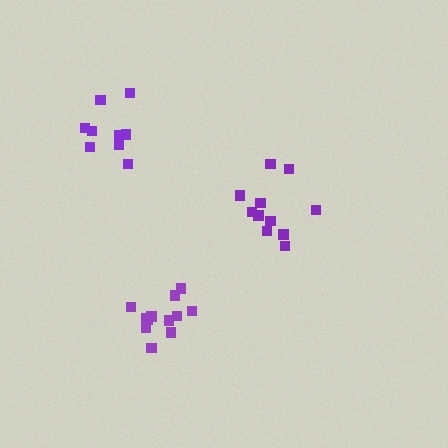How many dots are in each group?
Group 1: 12 dots, Group 2: 11 dots, Group 3: 9 dots (32 total).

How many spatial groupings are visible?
There are 3 spatial groupings.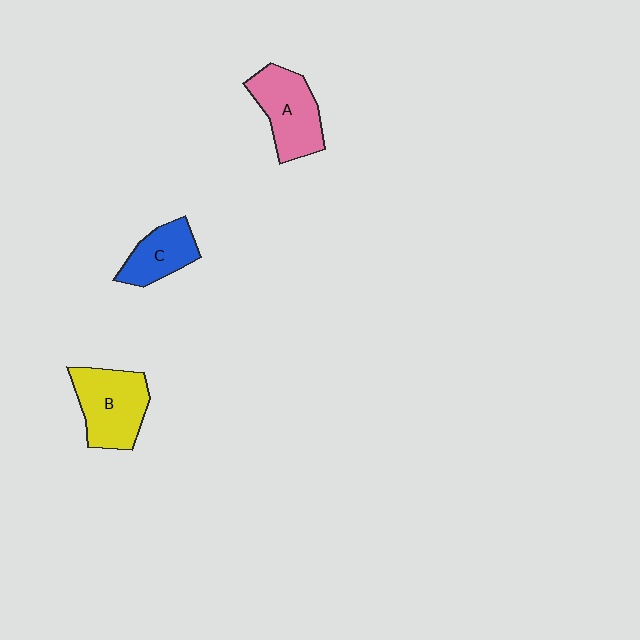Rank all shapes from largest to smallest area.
From largest to smallest: B (yellow), A (pink), C (blue).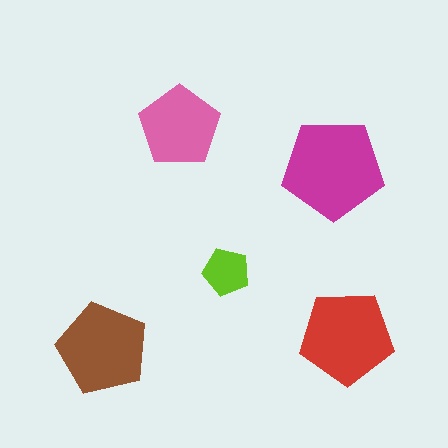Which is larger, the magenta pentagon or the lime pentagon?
The magenta one.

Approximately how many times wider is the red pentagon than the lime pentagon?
About 2 times wider.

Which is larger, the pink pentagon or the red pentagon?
The red one.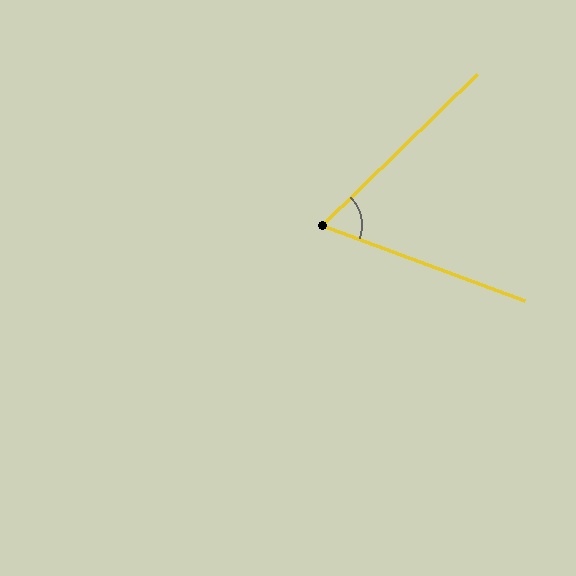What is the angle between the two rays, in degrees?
Approximately 65 degrees.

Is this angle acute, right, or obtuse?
It is acute.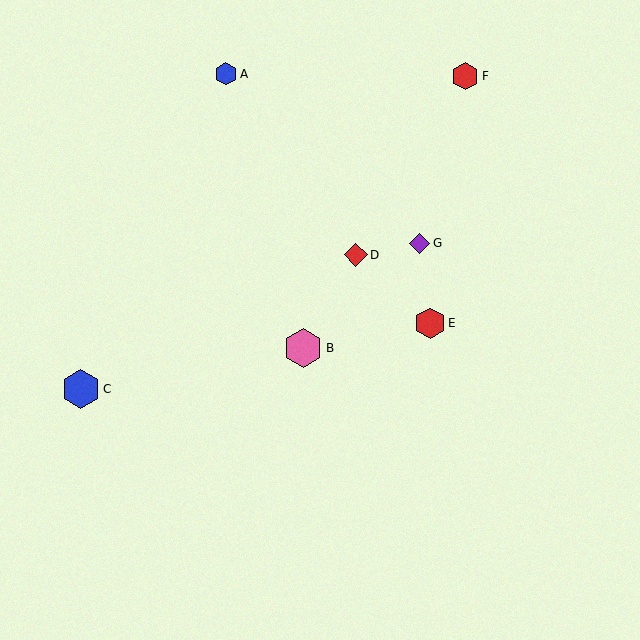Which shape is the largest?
The blue hexagon (labeled C) is the largest.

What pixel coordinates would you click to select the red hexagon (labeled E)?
Click at (430, 323) to select the red hexagon E.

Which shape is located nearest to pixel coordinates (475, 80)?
The red hexagon (labeled F) at (465, 76) is nearest to that location.